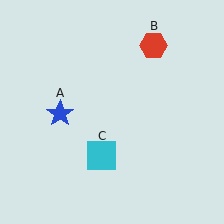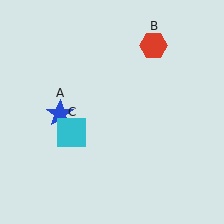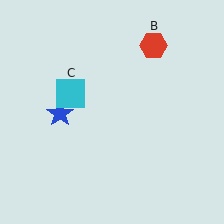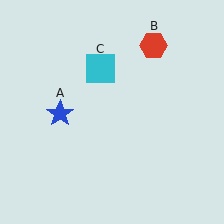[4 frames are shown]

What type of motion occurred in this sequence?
The cyan square (object C) rotated clockwise around the center of the scene.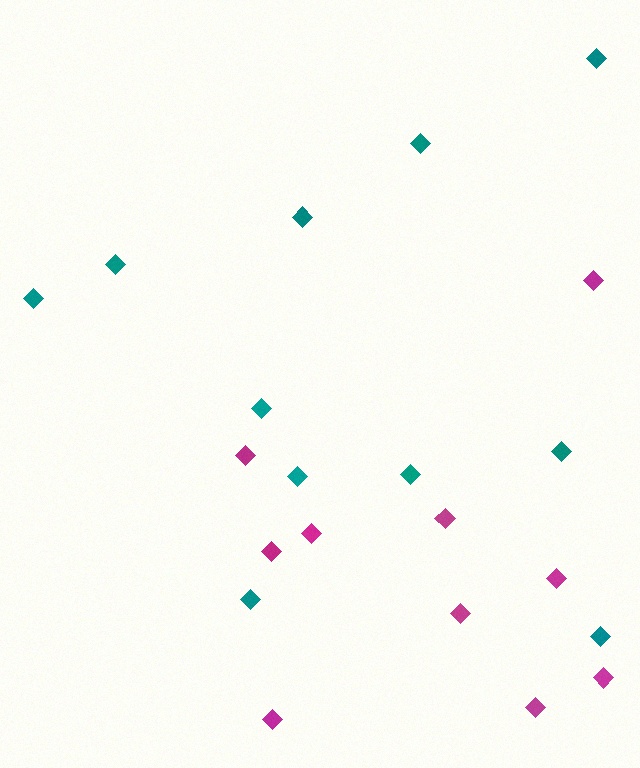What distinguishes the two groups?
There are 2 groups: one group of magenta diamonds (10) and one group of teal diamonds (11).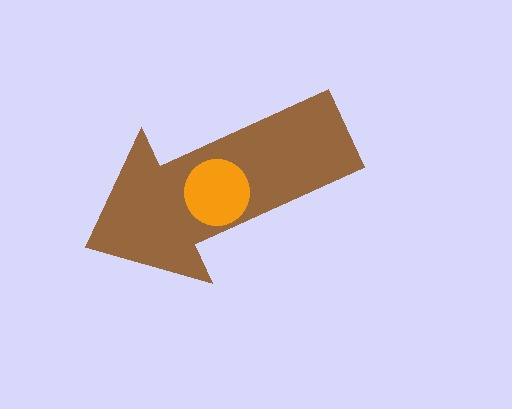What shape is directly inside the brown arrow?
The orange circle.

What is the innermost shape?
The orange circle.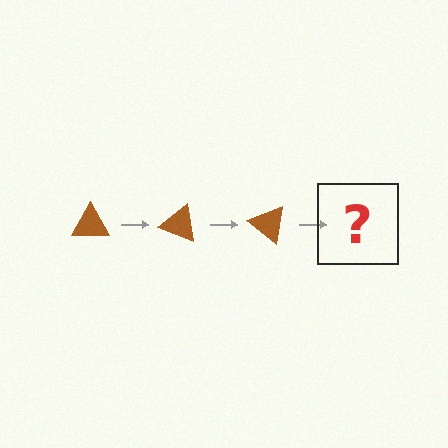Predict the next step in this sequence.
The next step is a brown triangle rotated 60 degrees.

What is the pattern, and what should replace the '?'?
The pattern is that the triangle rotates 20 degrees each step. The '?' should be a brown triangle rotated 60 degrees.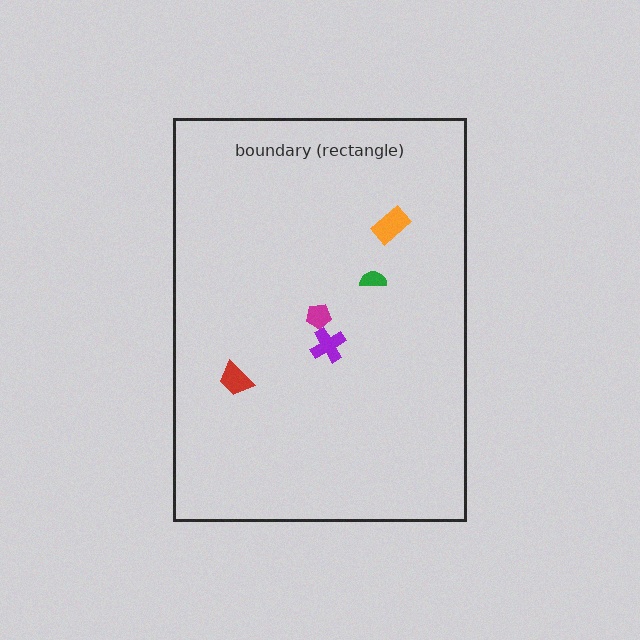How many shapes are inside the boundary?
5 inside, 0 outside.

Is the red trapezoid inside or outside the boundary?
Inside.